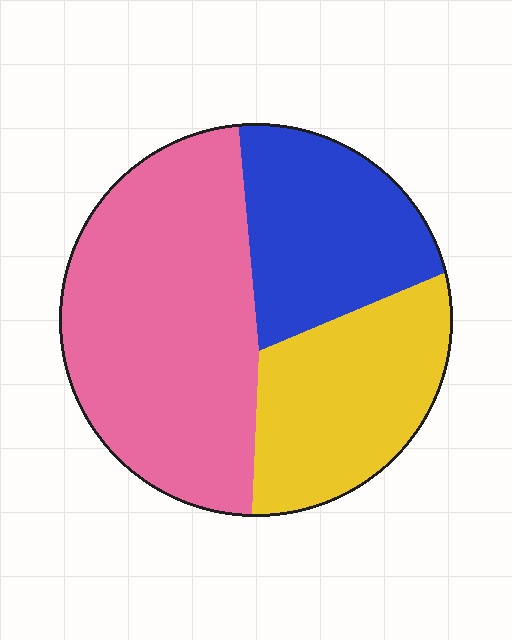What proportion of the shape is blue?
Blue takes up about one quarter (1/4) of the shape.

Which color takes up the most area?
Pink, at roughly 50%.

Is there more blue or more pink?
Pink.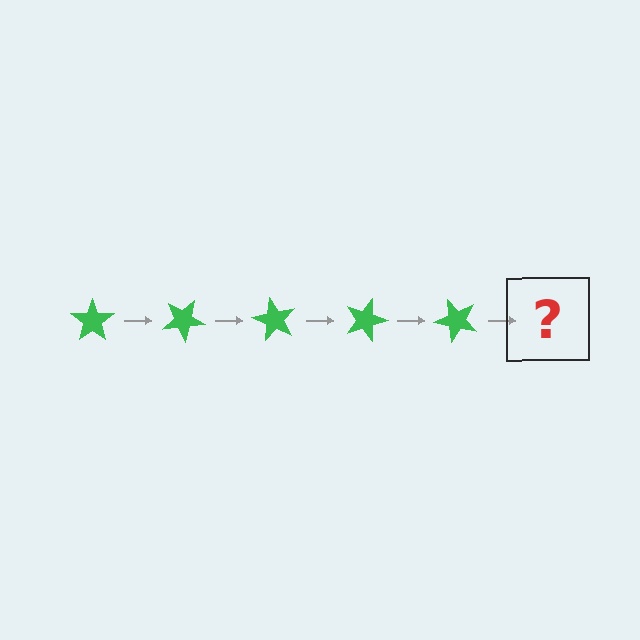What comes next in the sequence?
The next element should be a green star rotated 150 degrees.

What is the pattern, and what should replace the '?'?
The pattern is that the star rotates 30 degrees each step. The '?' should be a green star rotated 150 degrees.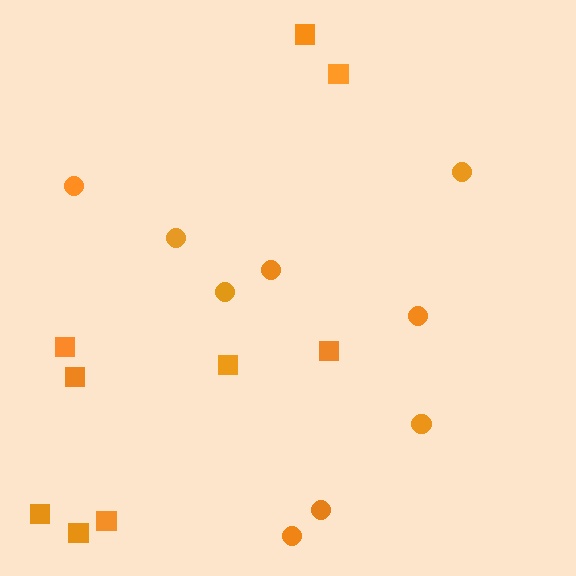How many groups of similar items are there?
There are 2 groups: one group of circles (9) and one group of squares (9).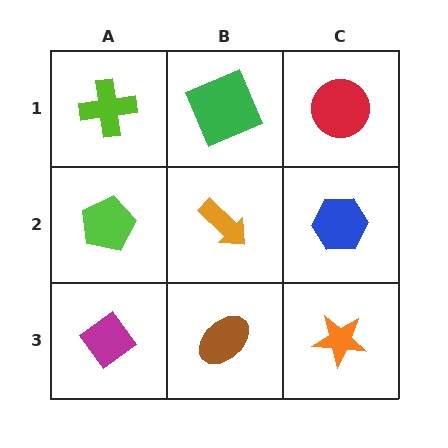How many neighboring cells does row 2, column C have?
3.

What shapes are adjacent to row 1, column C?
A blue hexagon (row 2, column C), a green square (row 1, column B).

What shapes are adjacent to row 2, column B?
A green square (row 1, column B), a brown ellipse (row 3, column B), a lime pentagon (row 2, column A), a blue hexagon (row 2, column C).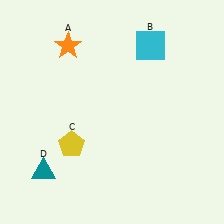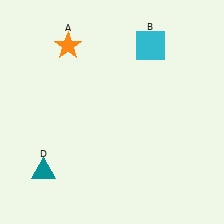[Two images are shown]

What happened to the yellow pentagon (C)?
The yellow pentagon (C) was removed in Image 2. It was in the bottom-left area of Image 1.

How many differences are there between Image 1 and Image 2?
There is 1 difference between the two images.